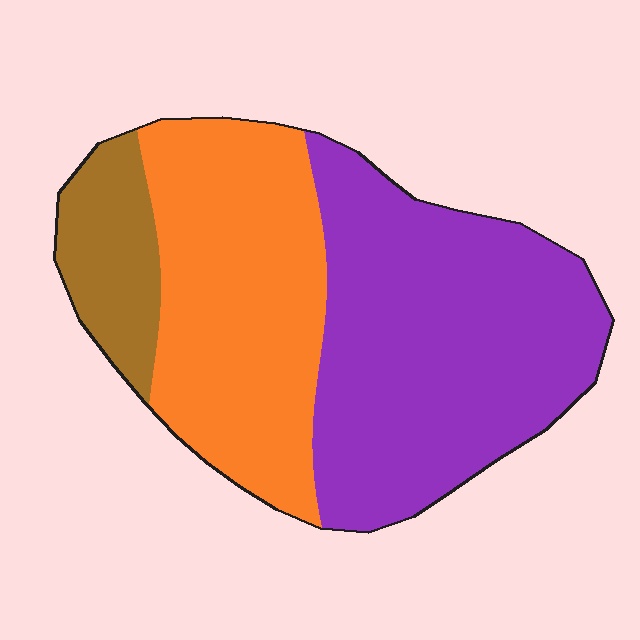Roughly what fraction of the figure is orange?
Orange covers about 40% of the figure.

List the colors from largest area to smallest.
From largest to smallest: purple, orange, brown.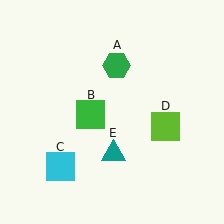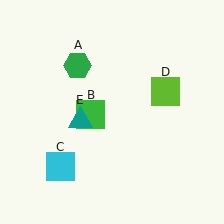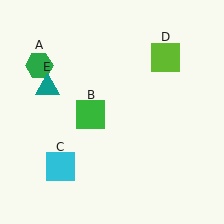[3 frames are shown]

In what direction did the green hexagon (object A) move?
The green hexagon (object A) moved left.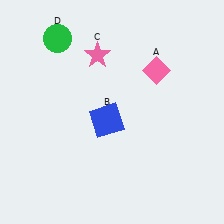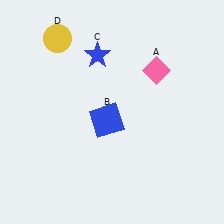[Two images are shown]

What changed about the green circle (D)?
In Image 1, D is green. In Image 2, it changed to yellow.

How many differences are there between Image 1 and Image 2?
There are 2 differences between the two images.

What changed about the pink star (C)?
In Image 1, C is pink. In Image 2, it changed to blue.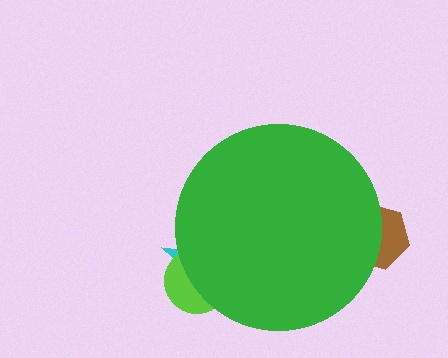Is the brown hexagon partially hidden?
Yes, the brown hexagon is partially hidden behind the green circle.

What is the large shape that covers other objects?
A green circle.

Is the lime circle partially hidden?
Yes, the lime circle is partially hidden behind the green circle.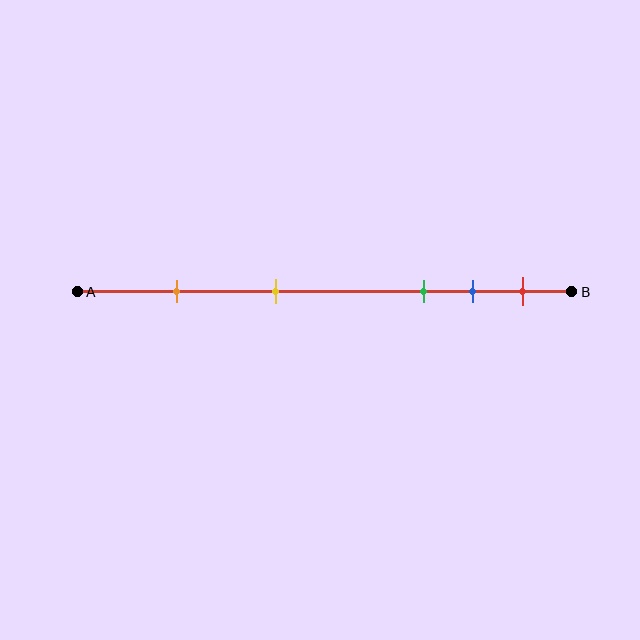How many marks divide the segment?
There are 5 marks dividing the segment.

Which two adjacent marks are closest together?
The blue and red marks are the closest adjacent pair.